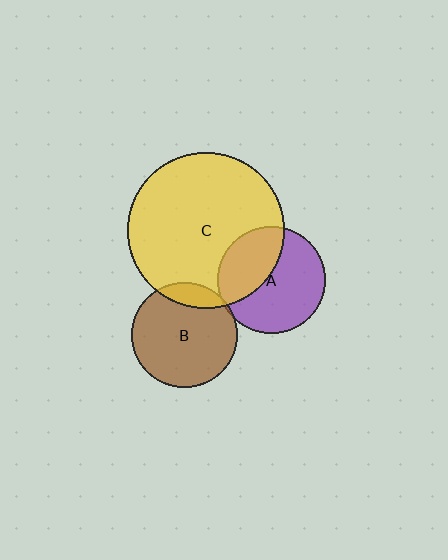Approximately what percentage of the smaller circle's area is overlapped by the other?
Approximately 15%.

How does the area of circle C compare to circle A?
Approximately 2.1 times.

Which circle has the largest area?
Circle C (yellow).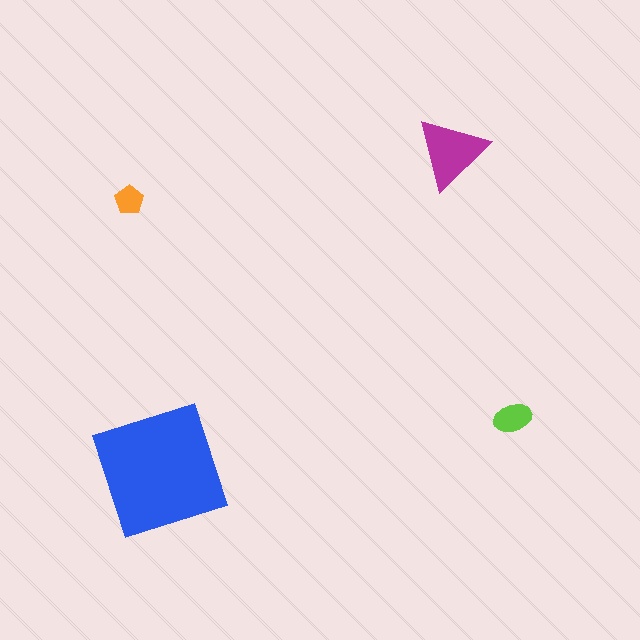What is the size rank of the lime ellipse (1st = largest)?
3rd.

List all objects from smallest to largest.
The orange pentagon, the lime ellipse, the magenta triangle, the blue square.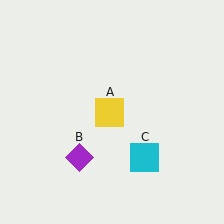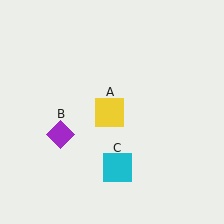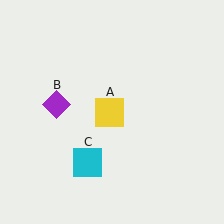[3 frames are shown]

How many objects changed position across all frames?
2 objects changed position: purple diamond (object B), cyan square (object C).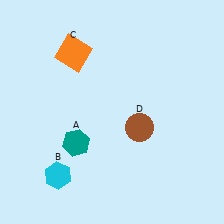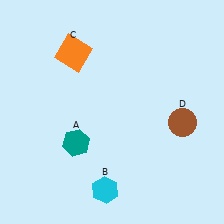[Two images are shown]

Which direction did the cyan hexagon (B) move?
The cyan hexagon (B) moved right.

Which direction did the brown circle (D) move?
The brown circle (D) moved right.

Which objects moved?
The objects that moved are: the cyan hexagon (B), the brown circle (D).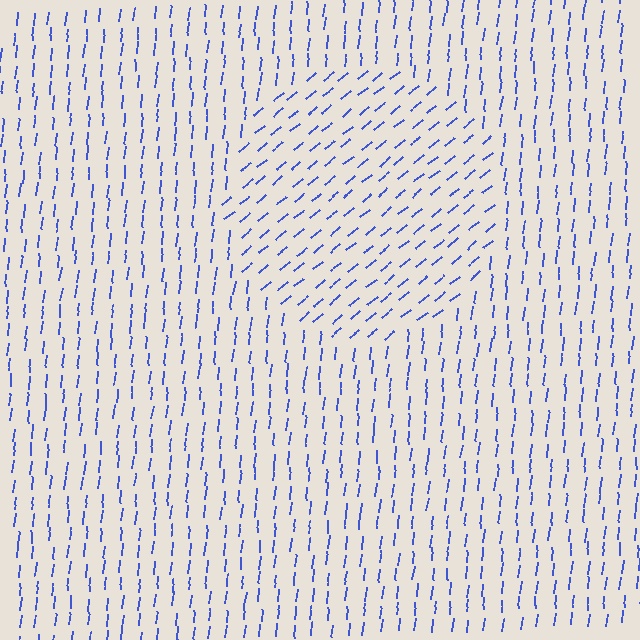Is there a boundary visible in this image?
Yes, there is a texture boundary formed by a change in line orientation.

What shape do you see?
I see a circle.